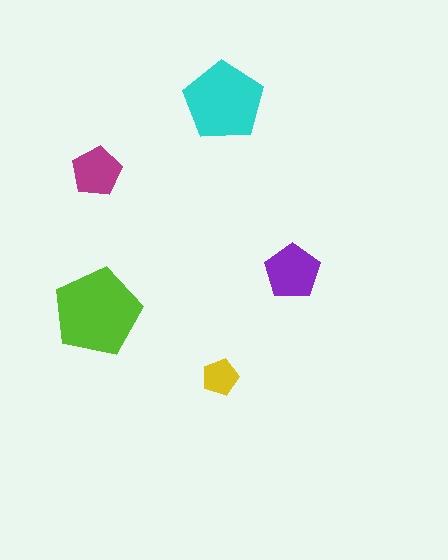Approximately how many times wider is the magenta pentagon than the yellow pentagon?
About 1.5 times wider.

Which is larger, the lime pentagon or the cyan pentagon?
The lime one.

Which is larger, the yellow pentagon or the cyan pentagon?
The cyan one.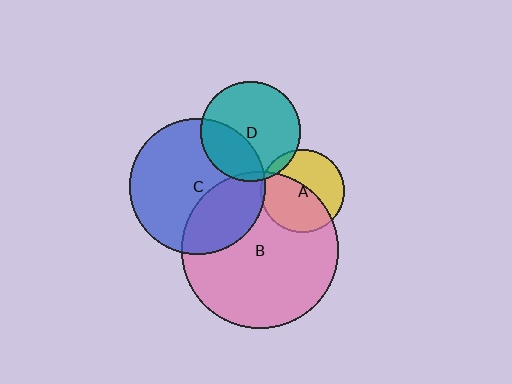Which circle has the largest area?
Circle B (pink).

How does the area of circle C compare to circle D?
Approximately 1.8 times.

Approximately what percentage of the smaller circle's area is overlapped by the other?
Approximately 30%.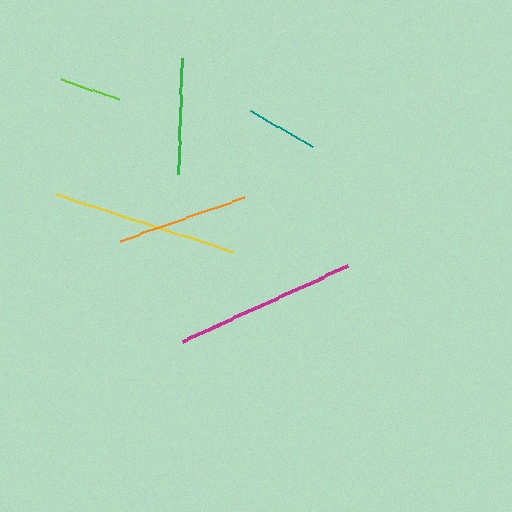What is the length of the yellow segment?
The yellow segment is approximately 186 pixels long.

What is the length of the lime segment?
The lime segment is approximately 60 pixels long.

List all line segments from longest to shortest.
From longest to shortest: yellow, magenta, orange, green, teal, lime.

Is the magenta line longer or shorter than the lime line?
The magenta line is longer than the lime line.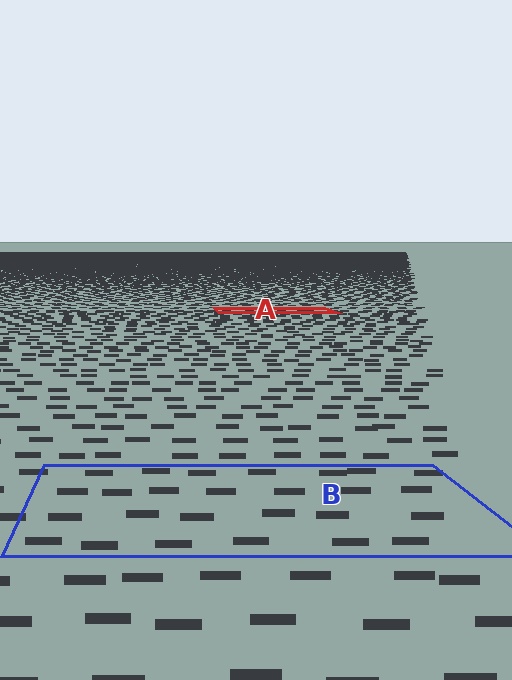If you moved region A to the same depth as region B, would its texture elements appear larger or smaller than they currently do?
They would appear larger. At a closer depth, the same texture elements are projected at a bigger on-screen size.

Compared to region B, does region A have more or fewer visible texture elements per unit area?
Region A has more texture elements per unit area — they are packed more densely because it is farther away.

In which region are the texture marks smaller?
The texture marks are smaller in region A, because it is farther away.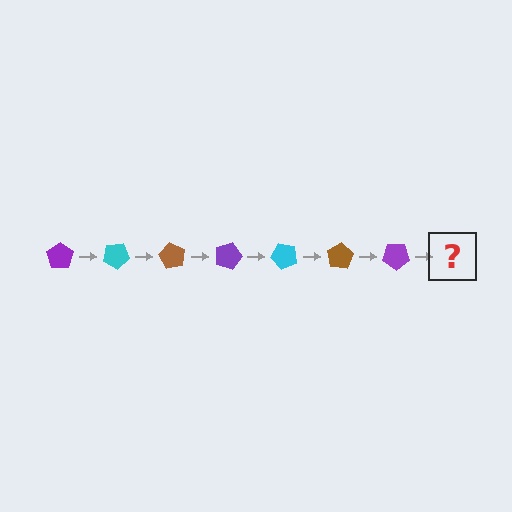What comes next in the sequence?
The next element should be a cyan pentagon, rotated 210 degrees from the start.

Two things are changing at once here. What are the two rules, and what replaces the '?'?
The two rules are that it rotates 30 degrees each step and the color cycles through purple, cyan, and brown. The '?' should be a cyan pentagon, rotated 210 degrees from the start.